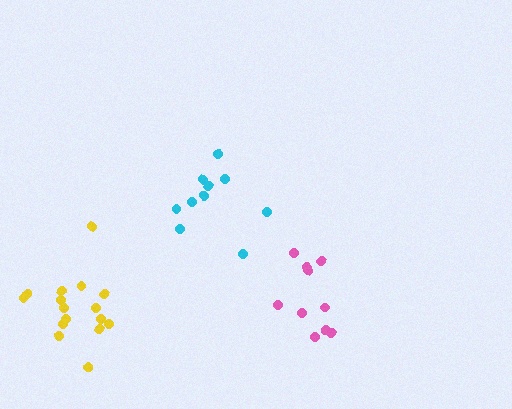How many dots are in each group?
Group 1: 10 dots, Group 2: 16 dots, Group 3: 10 dots (36 total).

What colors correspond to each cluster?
The clusters are colored: cyan, yellow, pink.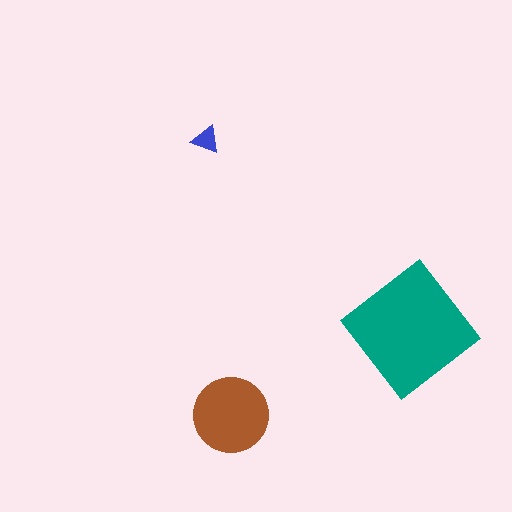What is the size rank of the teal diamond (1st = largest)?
1st.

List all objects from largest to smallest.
The teal diamond, the brown circle, the blue triangle.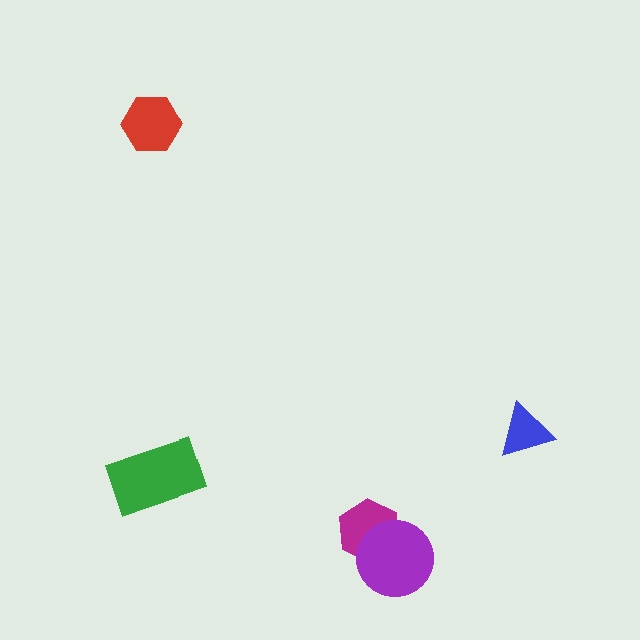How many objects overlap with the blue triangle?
0 objects overlap with the blue triangle.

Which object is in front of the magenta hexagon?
The purple circle is in front of the magenta hexagon.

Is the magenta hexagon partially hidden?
Yes, it is partially covered by another shape.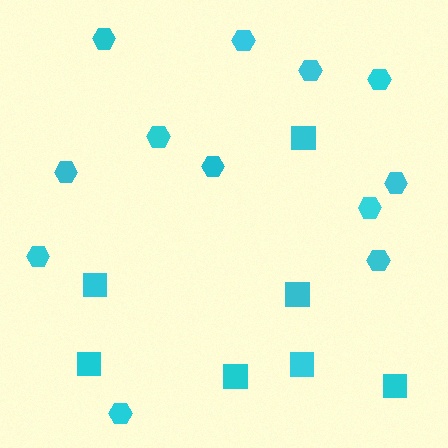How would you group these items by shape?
There are 2 groups: one group of hexagons (12) and one group of squares (7).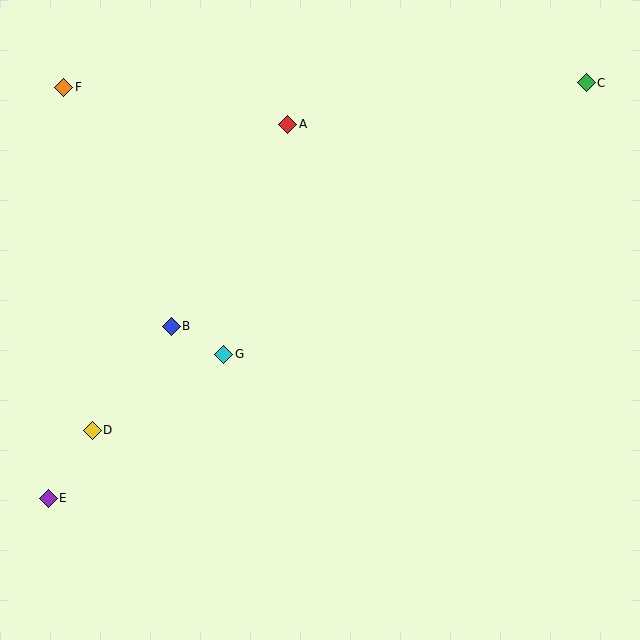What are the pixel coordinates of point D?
Point D is at (92, 430).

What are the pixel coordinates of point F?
Point F is at (64, 87).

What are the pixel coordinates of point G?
Point G is at (224, 354).